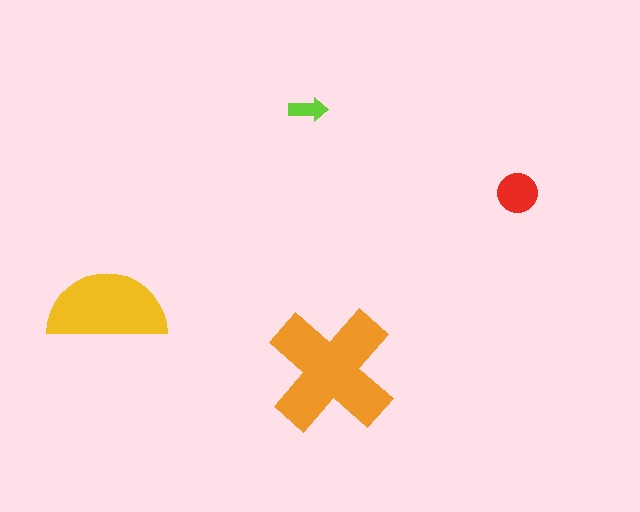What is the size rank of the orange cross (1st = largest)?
1st.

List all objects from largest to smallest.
The orange cross, the yellow semicircle, the red circle, the lime arrow.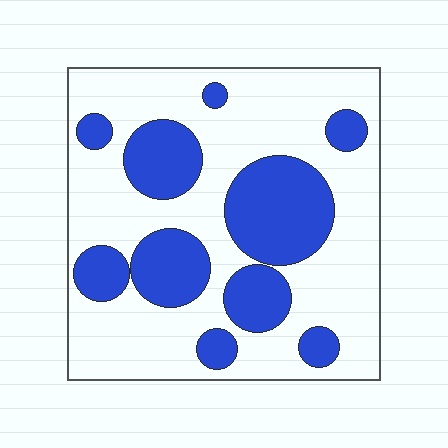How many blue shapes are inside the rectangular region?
10.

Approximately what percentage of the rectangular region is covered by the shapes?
Approximately 30%.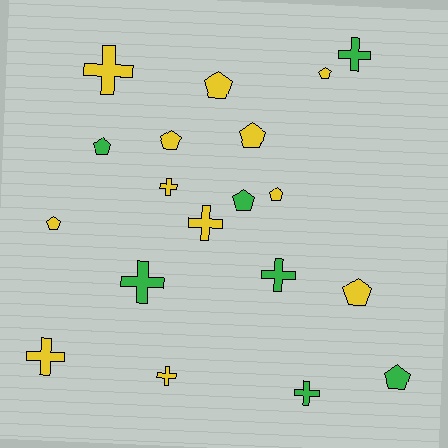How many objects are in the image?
There are 19 objects.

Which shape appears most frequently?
Pentagon, with 10 objects.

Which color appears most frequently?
Yellow, with 12 objects.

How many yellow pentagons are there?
There are 7 yellow pentagons.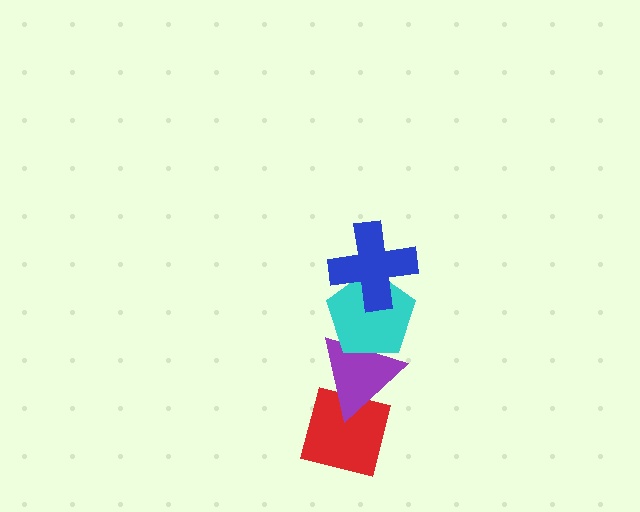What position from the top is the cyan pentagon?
The cyan pentagon is 2nd from the top.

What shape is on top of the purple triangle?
The cyan pentagon is on top of the purple triangle.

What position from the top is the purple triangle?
The purple triangle is 3rd from the top.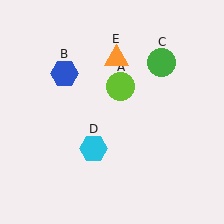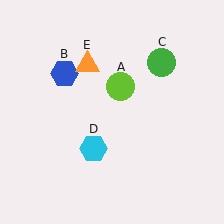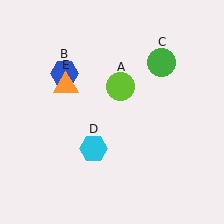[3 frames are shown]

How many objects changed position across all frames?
1 object changed position: orange triangle (object E).